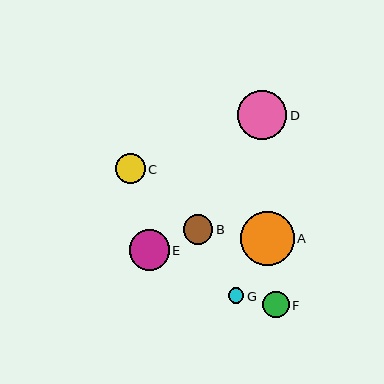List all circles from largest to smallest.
From largest to smallest: A, D, E, C, B, F, G.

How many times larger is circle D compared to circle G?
Circle D is approximately 3.2 times the size of circle G.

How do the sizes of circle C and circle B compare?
Circle C and circle B are approximately the same size.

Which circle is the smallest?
Circle G is the smallest with a size of approximately 16 pixels.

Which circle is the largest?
Circle A is the largest with a size of approximately 54 pixels.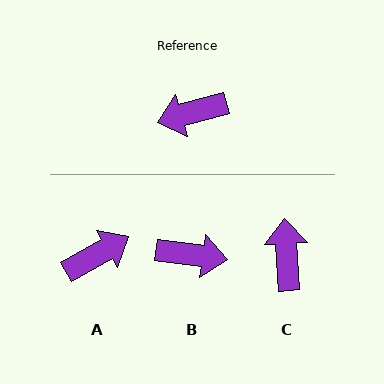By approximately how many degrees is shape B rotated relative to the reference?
Approximately 157 degrees counter-clockwise.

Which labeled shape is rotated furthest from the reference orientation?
A, about 166 degrees away.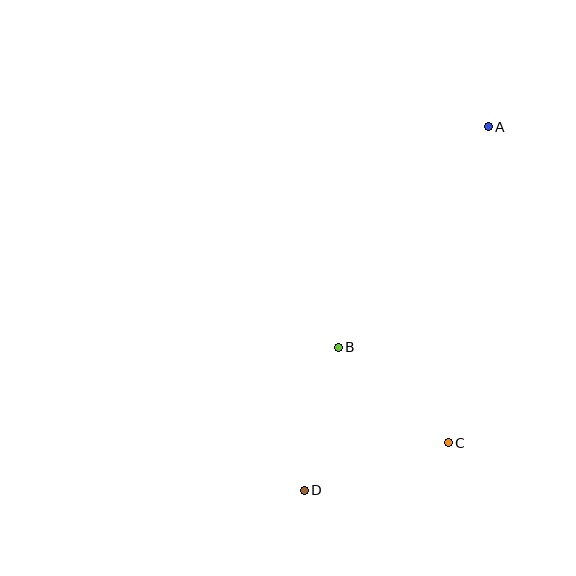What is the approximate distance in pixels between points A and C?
The distance between A and C is approximately 318 pixels.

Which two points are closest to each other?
Points B and C are closest to each other.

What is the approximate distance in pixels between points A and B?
The distance between A and B is approximately 266 pixels.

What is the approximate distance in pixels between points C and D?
The distance between C and D is approximately 152 pixels.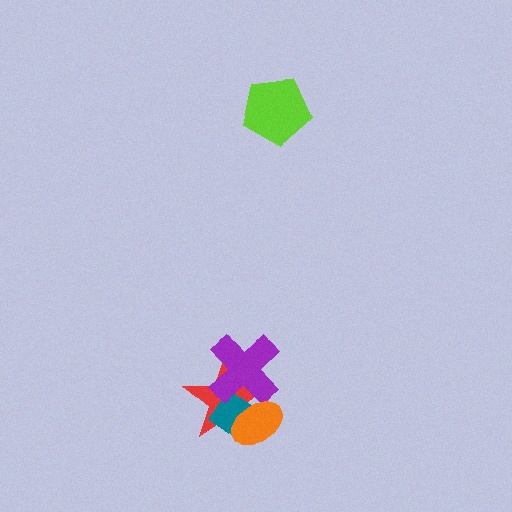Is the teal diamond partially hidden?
Yes, it is partially covered by another shape.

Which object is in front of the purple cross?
The orange ellipse is in front of the purple cross.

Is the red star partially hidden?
Yes, it is partially covered by another shape.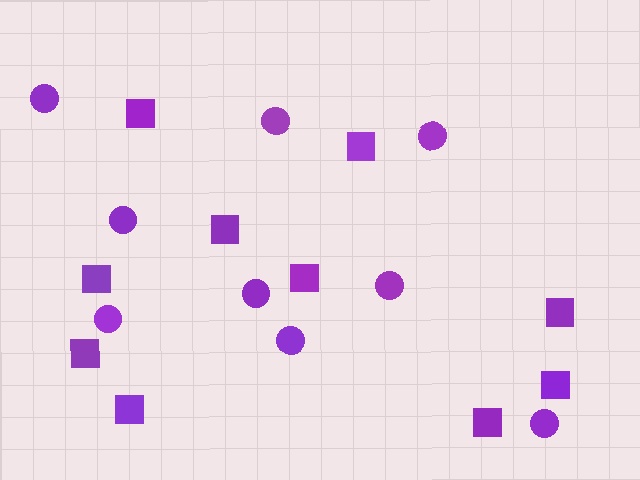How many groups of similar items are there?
There are 2 groups: one group of circles (9) and one group of squares (10).